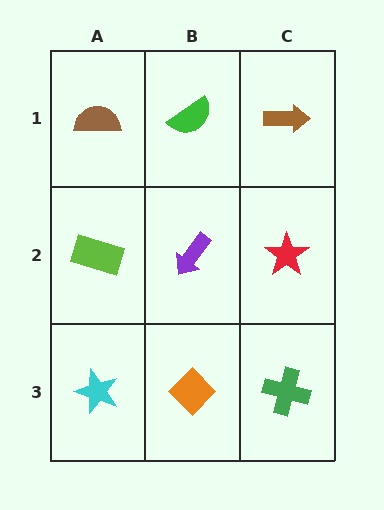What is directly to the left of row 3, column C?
An orange diamond.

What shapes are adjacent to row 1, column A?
A lime rectangle (row 2, column A), a green semicircle (row 1, column B).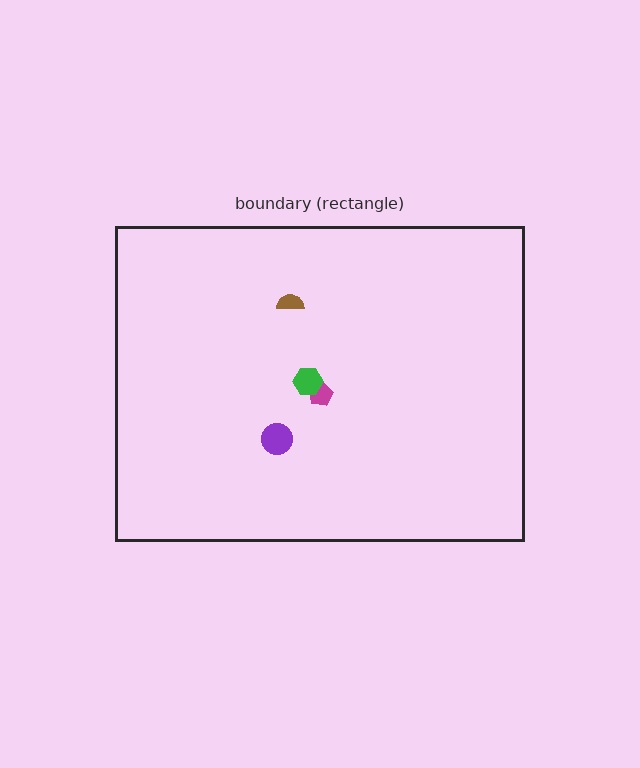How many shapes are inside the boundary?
4 inside, 0 outside.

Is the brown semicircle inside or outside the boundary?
Inside.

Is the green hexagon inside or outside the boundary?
Inside.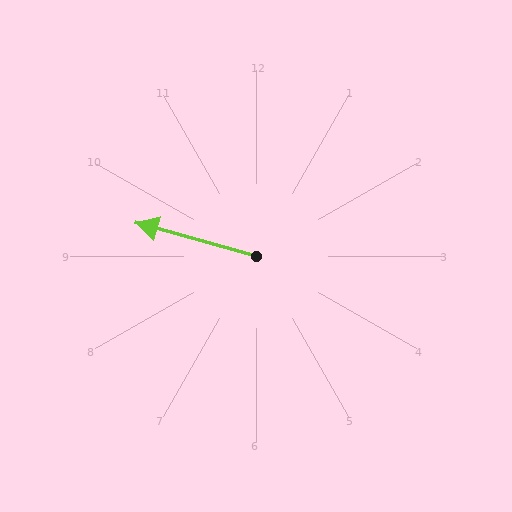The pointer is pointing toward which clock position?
Roughly 10 o'clock.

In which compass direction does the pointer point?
West.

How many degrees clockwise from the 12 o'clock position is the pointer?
Approximately 285 degrees.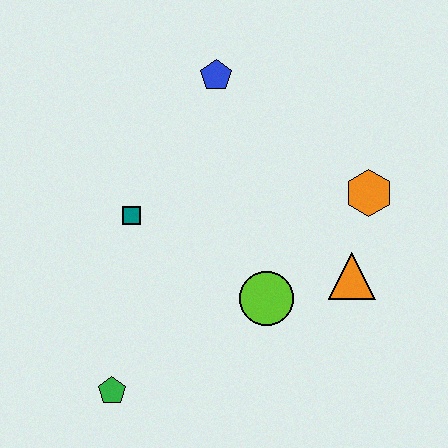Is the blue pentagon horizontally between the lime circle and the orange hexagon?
No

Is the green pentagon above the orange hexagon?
No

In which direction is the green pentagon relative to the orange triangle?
The green pentagon is to the left of the orange triangle.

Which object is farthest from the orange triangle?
The green pentagon is farthest from the orange triangle.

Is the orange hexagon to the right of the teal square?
Yes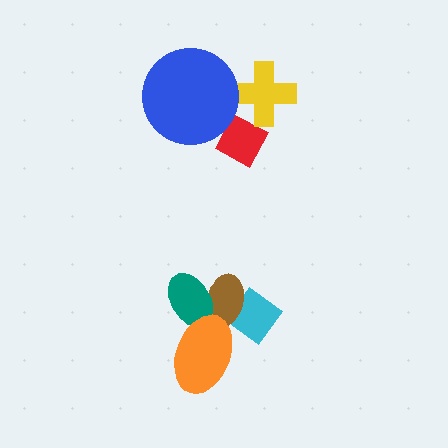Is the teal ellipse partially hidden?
Yes, it is partially covered by another shape.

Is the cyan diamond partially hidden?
Yes, it is partially covered by another shape.